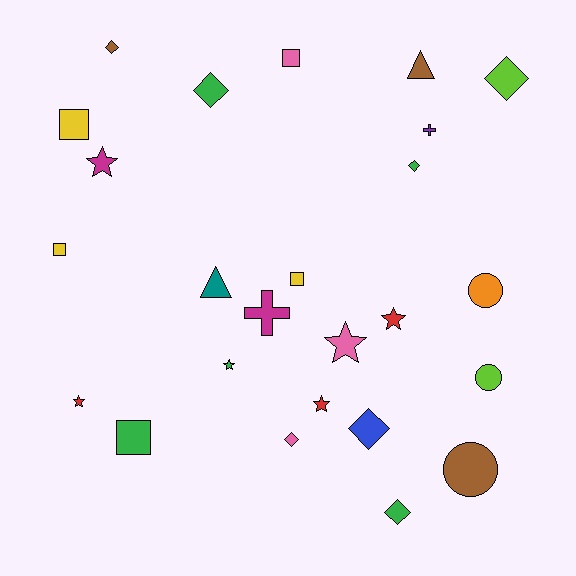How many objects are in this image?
There are 25 objects.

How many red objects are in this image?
There are 3 red objects.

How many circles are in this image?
There are 3 circles.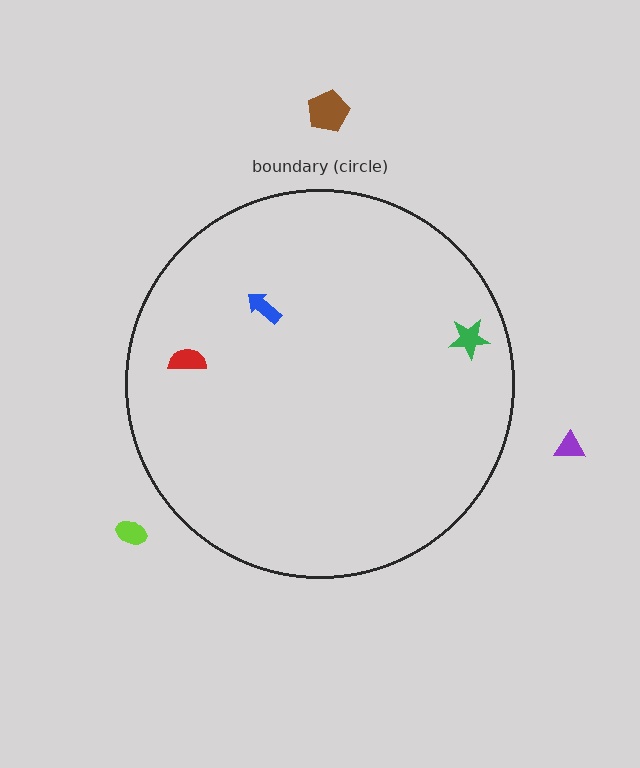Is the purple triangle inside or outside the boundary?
Outside.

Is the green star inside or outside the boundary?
Inside.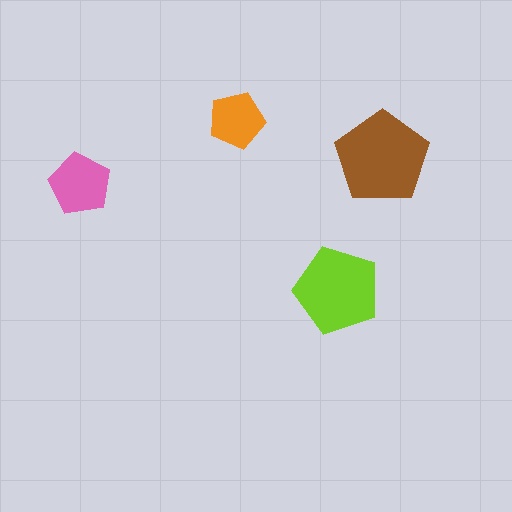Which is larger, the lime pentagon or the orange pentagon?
The lime one.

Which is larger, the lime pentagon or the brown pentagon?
The brown one.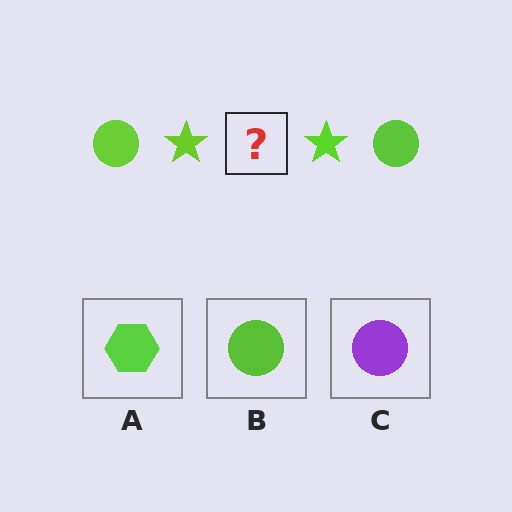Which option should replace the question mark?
Option B.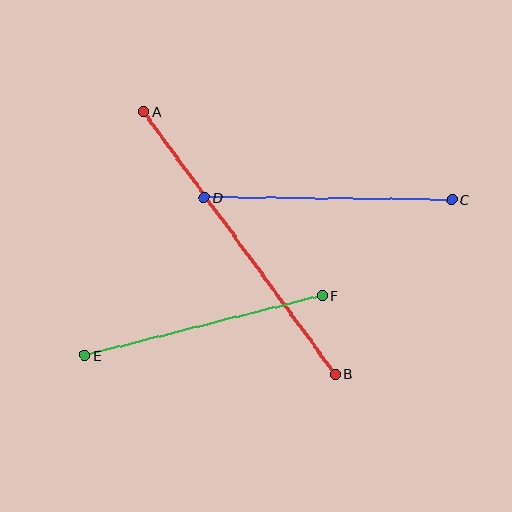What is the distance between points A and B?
The distance is approximately 325 pixels.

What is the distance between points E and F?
The distance is approximately 245 pixels.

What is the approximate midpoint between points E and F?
The midpoint is at approximately (204, 325) pixels.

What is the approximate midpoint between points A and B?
The midpoint is at approximately (239, 243) pixels.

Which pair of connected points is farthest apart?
Points A and B are farthest apart.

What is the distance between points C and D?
The distance is approximately 248 pixels.